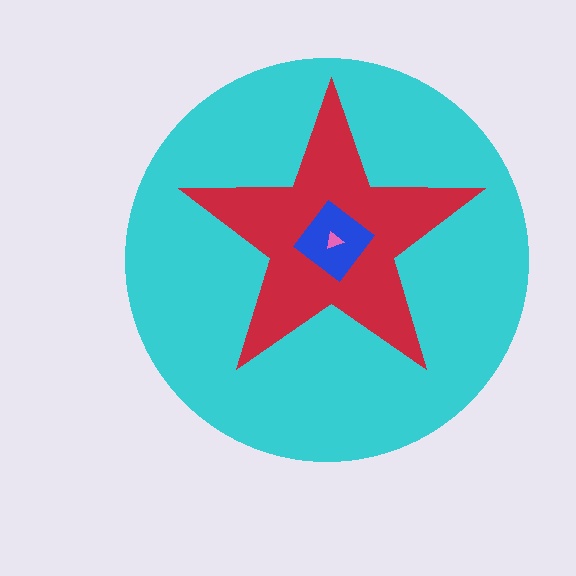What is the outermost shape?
The cyan circle.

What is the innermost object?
The pink triangle.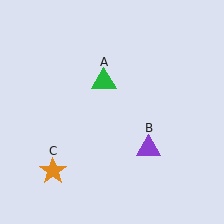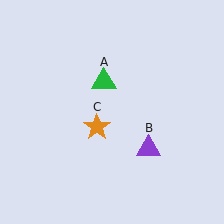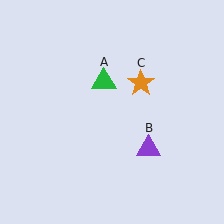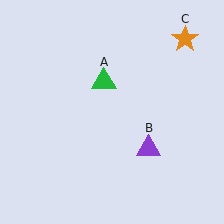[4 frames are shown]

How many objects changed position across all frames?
1 object changed position: orange star (object C).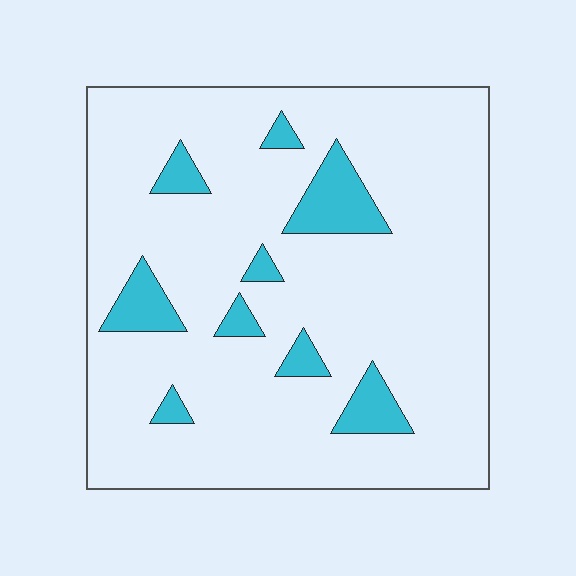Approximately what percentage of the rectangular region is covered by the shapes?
Approximately 10%.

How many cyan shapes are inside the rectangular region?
9.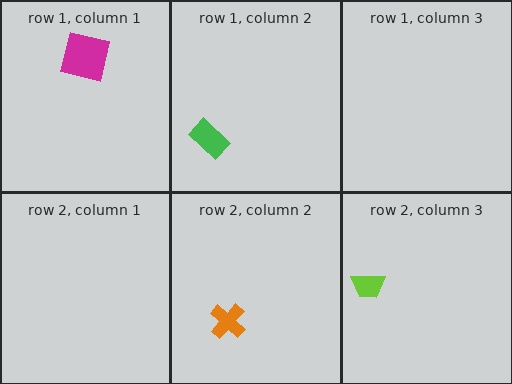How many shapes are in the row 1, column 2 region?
1.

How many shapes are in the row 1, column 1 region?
1.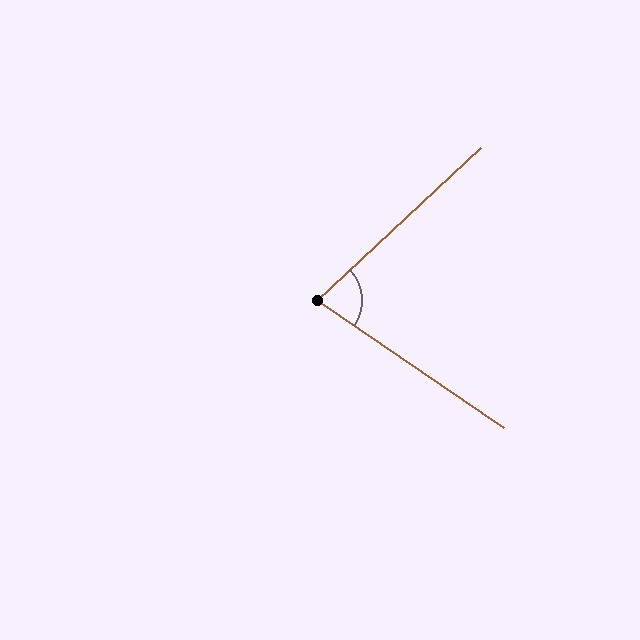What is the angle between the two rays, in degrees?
Approximately 77 degrees.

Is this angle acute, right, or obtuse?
It is acute.